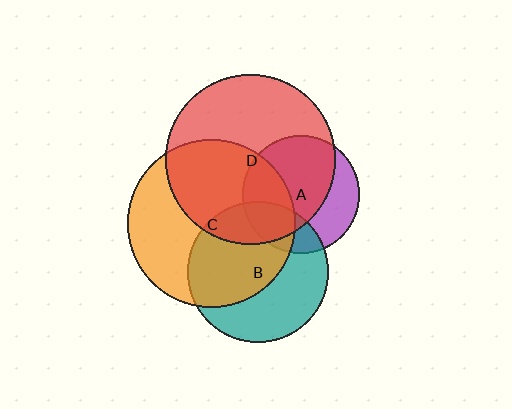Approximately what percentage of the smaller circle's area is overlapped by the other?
Approximately 30%.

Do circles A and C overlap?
Yes.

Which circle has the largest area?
Circle D (red).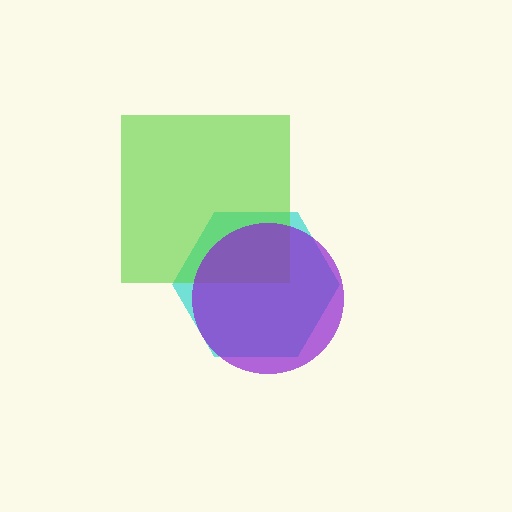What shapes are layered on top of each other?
The layered shapes are: a cyan hexagon, a lime square, a purple circle.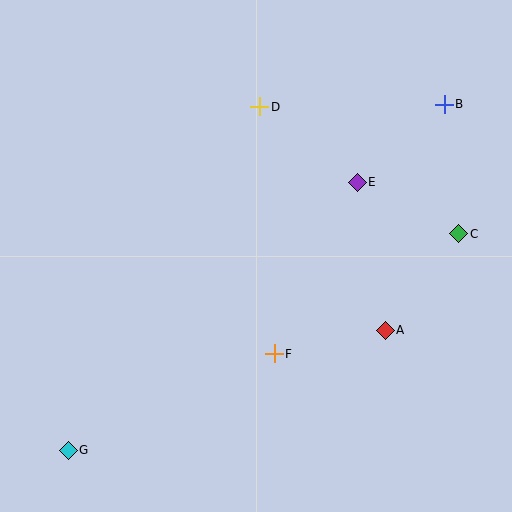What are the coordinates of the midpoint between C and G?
The midpoint between C and G is at (264, 342).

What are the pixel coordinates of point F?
Point F is at (274, 354).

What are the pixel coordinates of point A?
Point A is at (385, 330).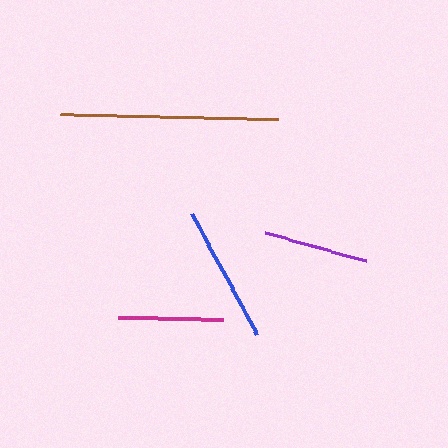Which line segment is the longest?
The brown line is the longest at approximately 218 pixels.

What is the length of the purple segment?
The purple segment is approximately 105 pixels long.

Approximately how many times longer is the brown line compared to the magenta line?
The brown line is approximately 2.1 times the length of the magenta line.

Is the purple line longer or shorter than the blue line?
The blue line is longer than the purple line.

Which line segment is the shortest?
The purple line is the shortest at approximately 105 pixels.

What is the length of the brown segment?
The brown segment is approximately 218 pixels long.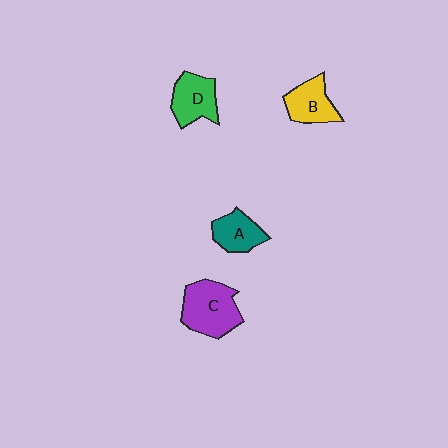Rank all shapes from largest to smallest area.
From largest to smallest: C (purple), D (green), B (yellow), A (teal).